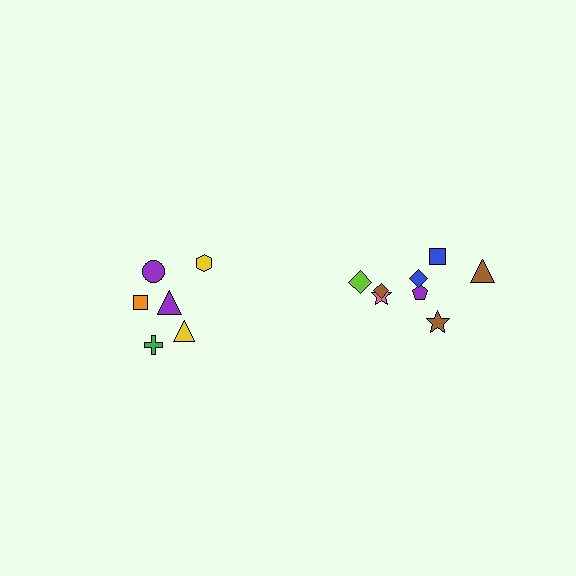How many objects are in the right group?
There are 8 objects.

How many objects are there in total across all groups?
There are 14 objects.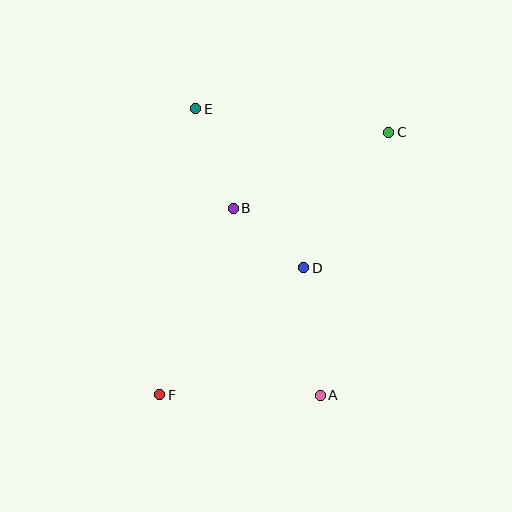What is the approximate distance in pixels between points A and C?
The distance between A and C is approximately 272 pixels.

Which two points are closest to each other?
Points B and D are closest to each other.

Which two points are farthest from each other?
Points C and F are farthest from each other.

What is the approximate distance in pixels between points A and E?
The distance between A and E is approximately 312 pixels.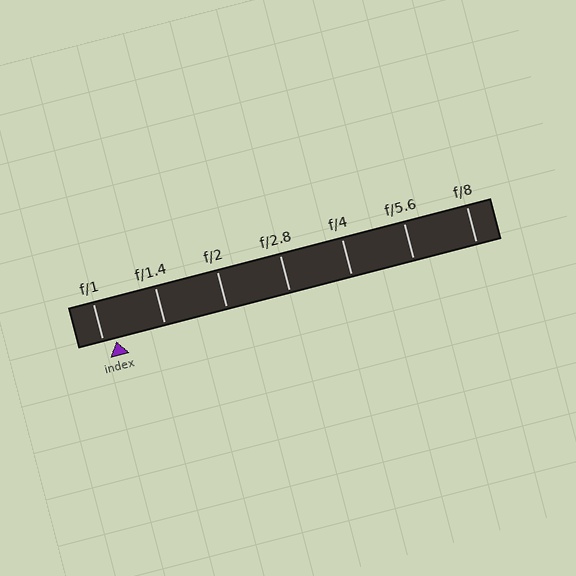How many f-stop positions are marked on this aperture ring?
There are 7 f-stop positions marked.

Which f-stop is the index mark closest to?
The index mark is closest to f/1.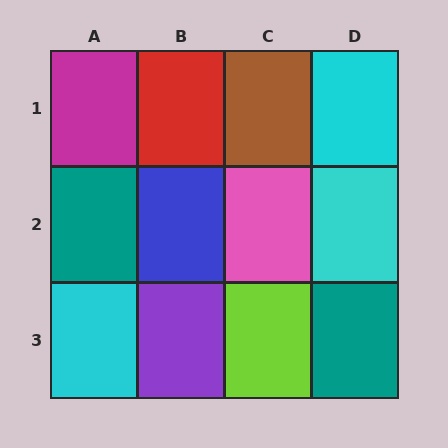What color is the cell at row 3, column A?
Cyan.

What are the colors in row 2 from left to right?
Teal, blue, pink, cyan.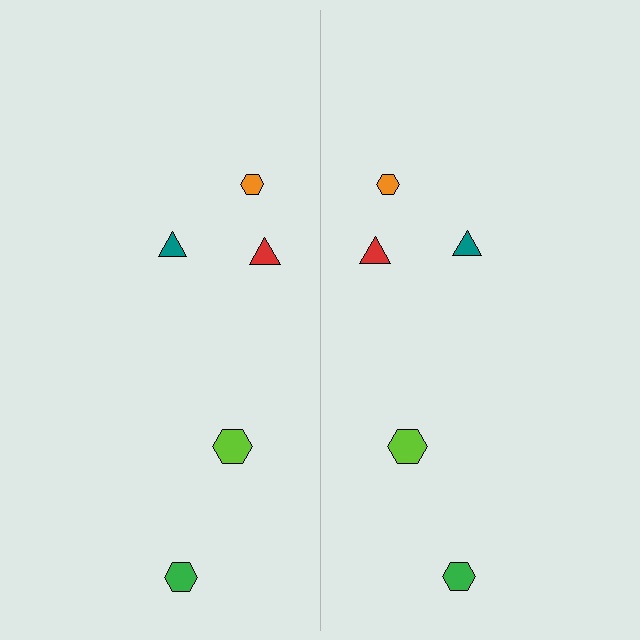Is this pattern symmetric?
Yes, this pattern has bilateral (reflection) symmetry.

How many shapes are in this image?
There are 10 shapes in this image.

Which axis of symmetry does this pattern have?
The pattern has a vertical axis of symmetry running through the center of the image.